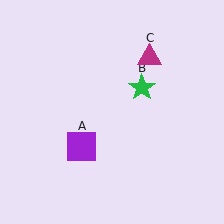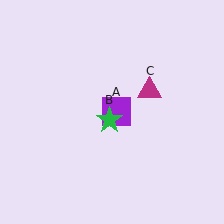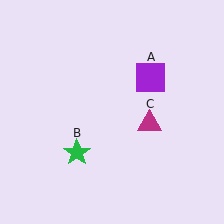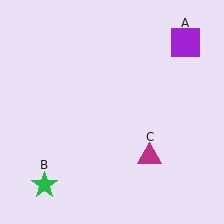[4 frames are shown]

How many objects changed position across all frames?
3 objects changed position: purple square (object A), green star (object B), magenta triangle (object C).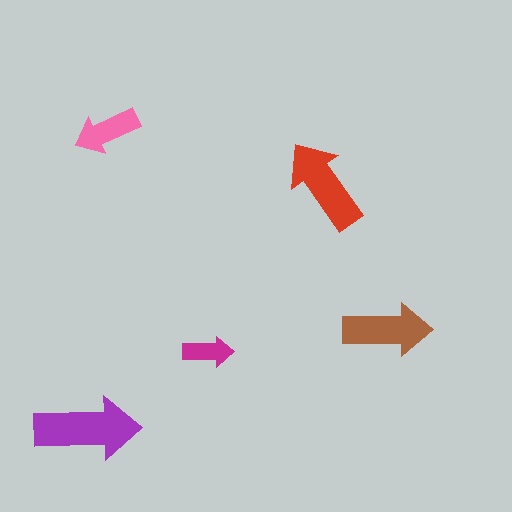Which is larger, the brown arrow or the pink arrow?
The brown one.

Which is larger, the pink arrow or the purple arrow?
The purple one.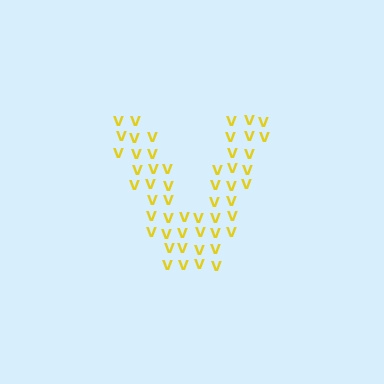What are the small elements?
The small elements are letter V's.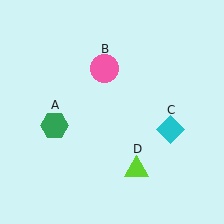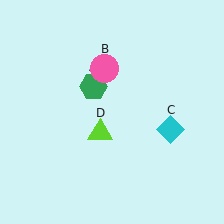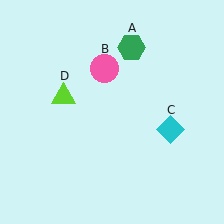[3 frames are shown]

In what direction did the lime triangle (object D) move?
The lime triangle (object D) moved up and to the left.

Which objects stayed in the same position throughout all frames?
Pink circle (object B) and cyan diamond (object C) remained stationary.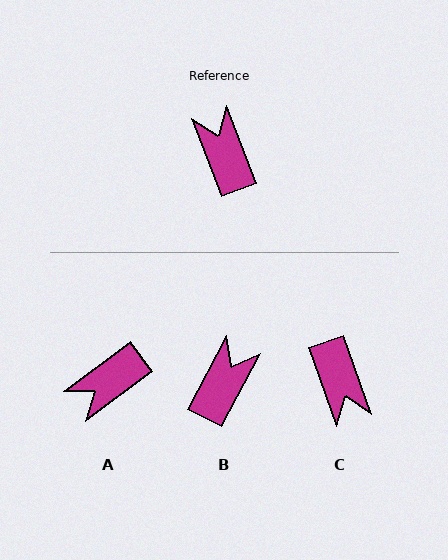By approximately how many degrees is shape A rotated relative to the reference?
Approximately 106 degrees counter-clockwise.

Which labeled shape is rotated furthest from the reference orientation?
C, about 178 degrees away.